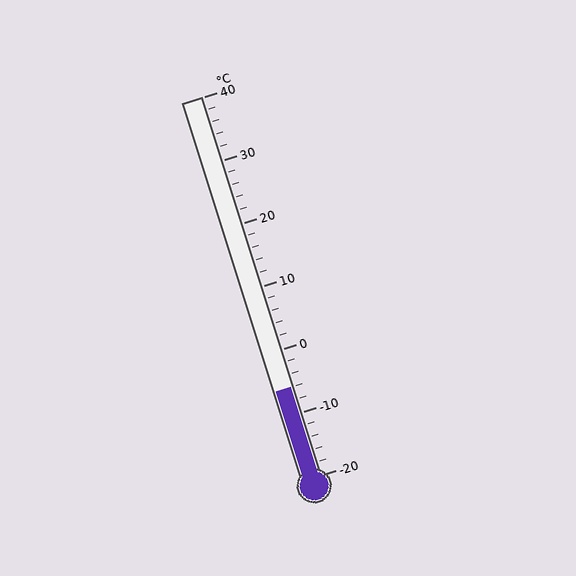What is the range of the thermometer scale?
The thermometer scale ranges from -20°C to 40°C.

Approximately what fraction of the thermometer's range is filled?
The thermometer is filled to approximately 25% of its range.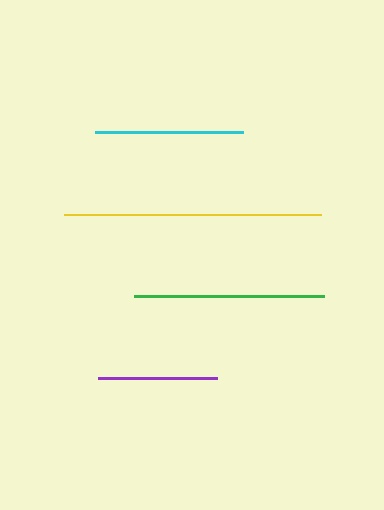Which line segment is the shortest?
The purple line is the shortest at approximately 119 pixels.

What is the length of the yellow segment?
The yellow segment is approximately 257 pixels long.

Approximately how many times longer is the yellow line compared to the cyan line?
The yellow line is approximately 1.7 times the length of the cyan line.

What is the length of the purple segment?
The purple segment is approximately 119 pixels long.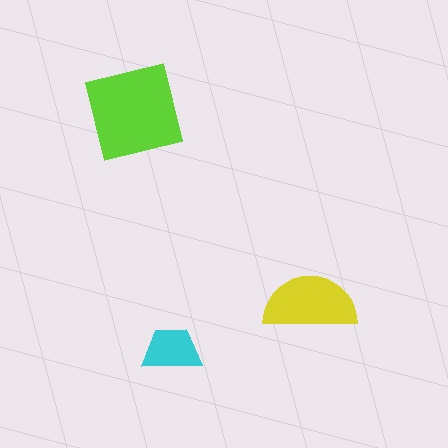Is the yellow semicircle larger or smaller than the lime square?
Smaller.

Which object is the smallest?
The cyan trapezoid.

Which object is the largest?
The lime square.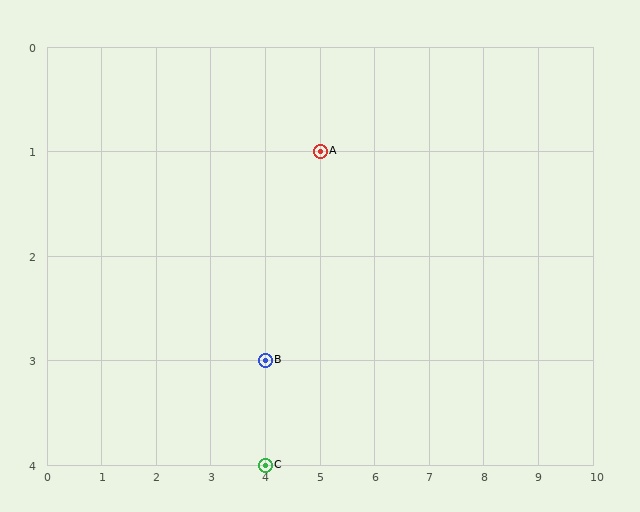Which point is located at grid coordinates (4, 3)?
Point B is at (4, 3).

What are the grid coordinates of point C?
Point C is at grid coordinates (4, 4).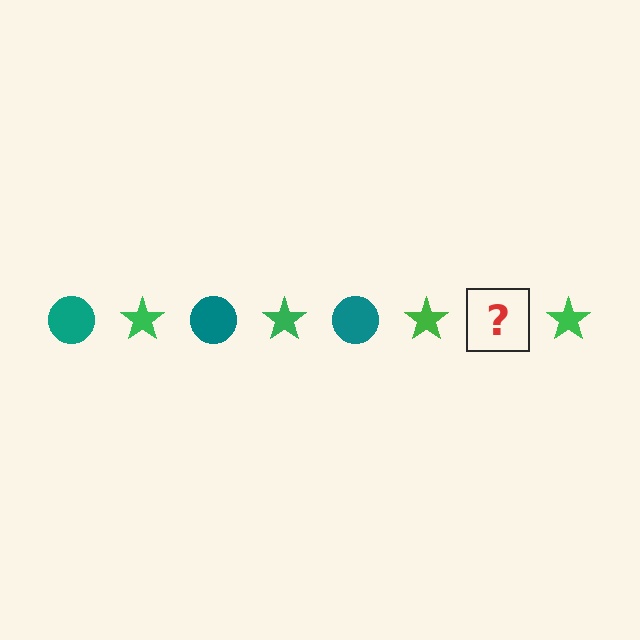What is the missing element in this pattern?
The missing element is a teal circle.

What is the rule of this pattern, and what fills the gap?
The rule is that the pattern alternates between teal circle and green star. The gap should be filled with a teal circle.